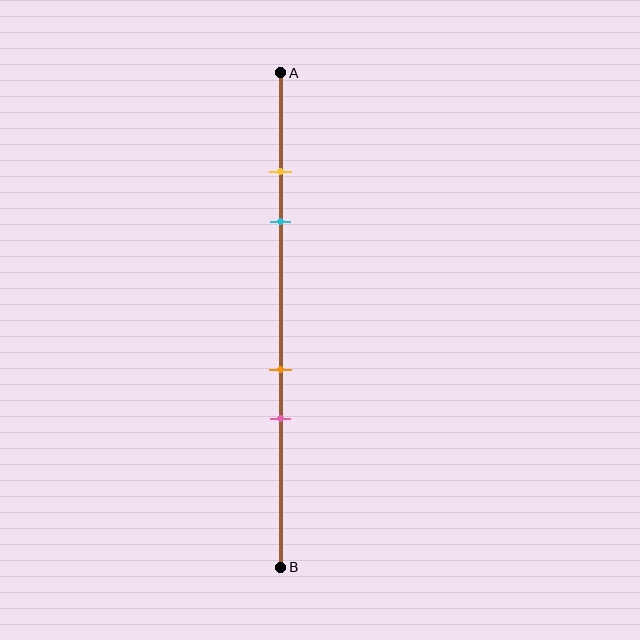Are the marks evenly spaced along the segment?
No, the marks are not evenly spaced.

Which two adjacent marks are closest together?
The yellow and cyan marks are the closest adjacent pair.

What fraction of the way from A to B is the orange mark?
The orange mark is approximately 60% (0.6) of the way from A to B.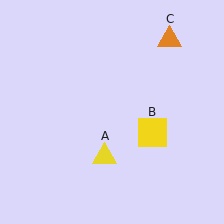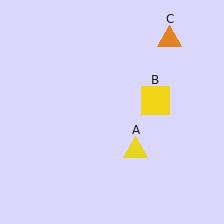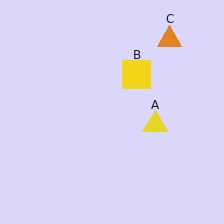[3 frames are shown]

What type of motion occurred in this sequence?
The yellow triangle (object A), yellow square (object B) rotated counterclockwise around the center of the scene.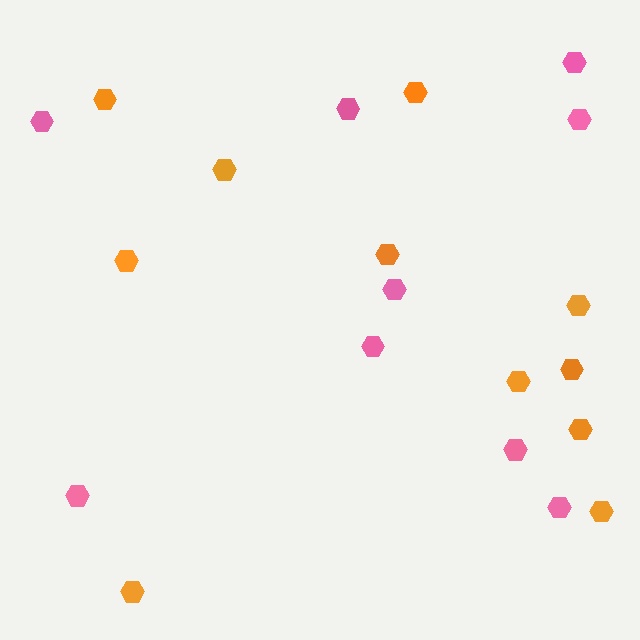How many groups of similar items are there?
There are 2 groups: one group of orange hexagons (11) and one group of pink hexagons (9).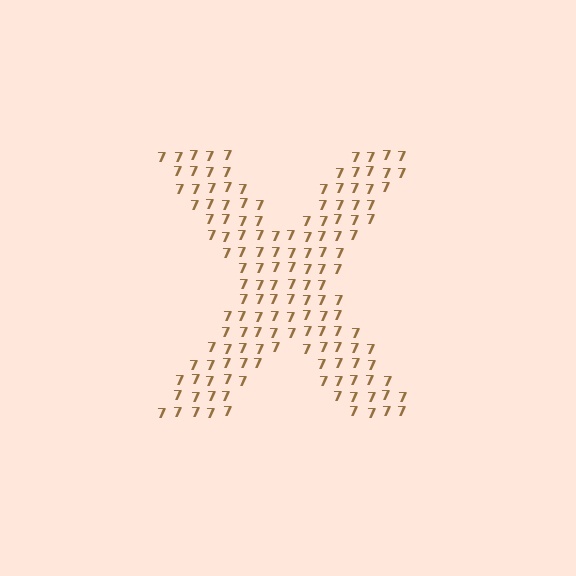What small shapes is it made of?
It is made of small digit 7's.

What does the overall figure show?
The overall figure shows the letter X.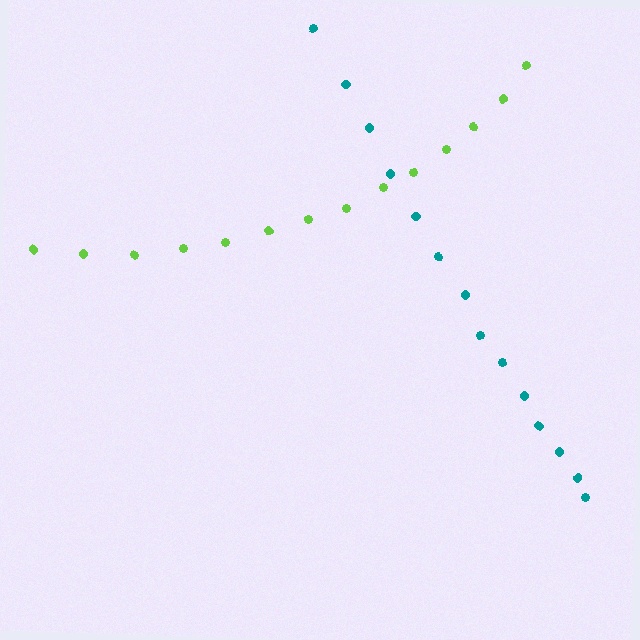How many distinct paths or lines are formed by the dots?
There are 2 distinct paths.